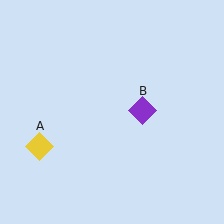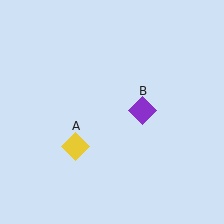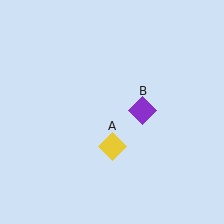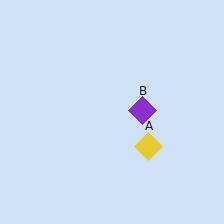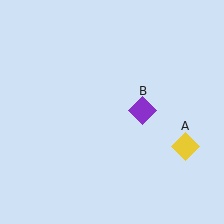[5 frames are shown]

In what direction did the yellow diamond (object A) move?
The yellow diamond (object A) moved right.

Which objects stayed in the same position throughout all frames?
Purple diamond (object B) remained stationary.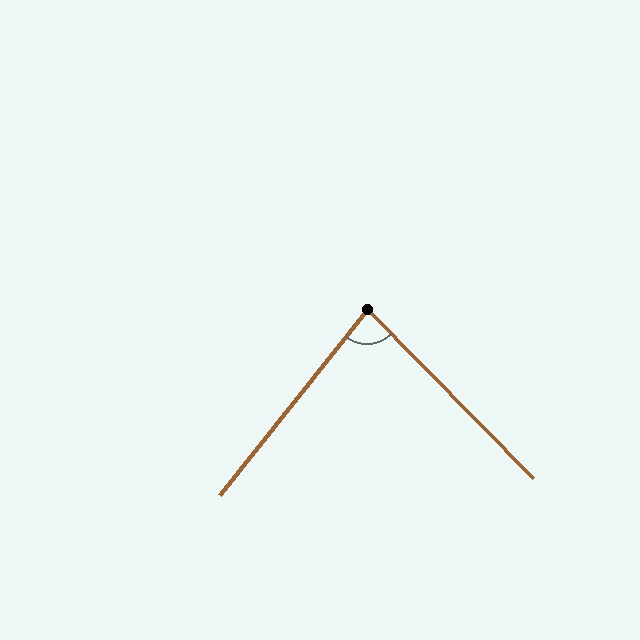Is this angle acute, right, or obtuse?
It is acute.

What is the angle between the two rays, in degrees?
Approximately 83 degrees.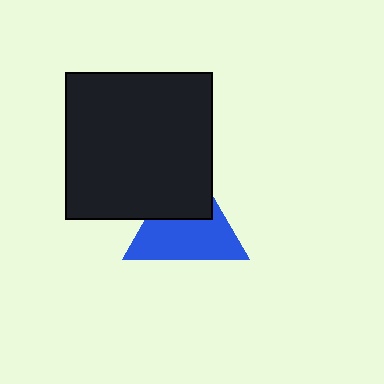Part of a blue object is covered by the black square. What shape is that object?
It is a triangle.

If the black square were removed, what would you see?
You would see the complete blue triangle.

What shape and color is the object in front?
The object in front is a black square.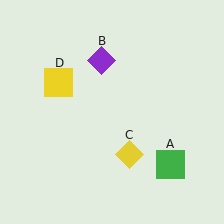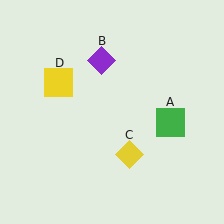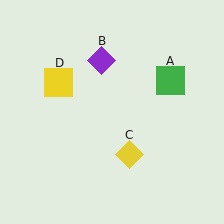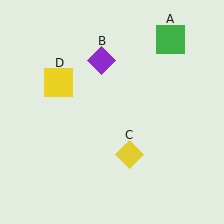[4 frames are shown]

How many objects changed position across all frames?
1 object changed position: green square (object A).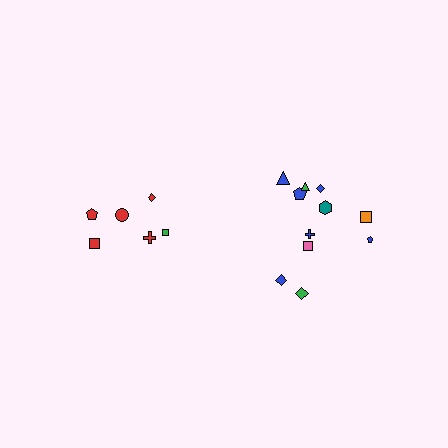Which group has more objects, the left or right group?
The right group.